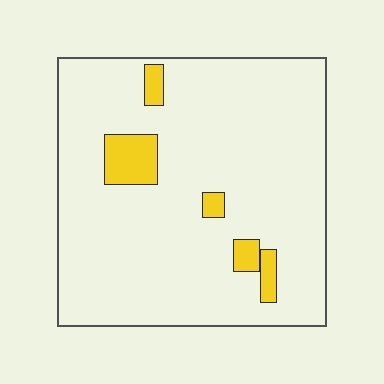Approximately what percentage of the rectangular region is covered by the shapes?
Approximately 10%.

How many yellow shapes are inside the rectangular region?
5.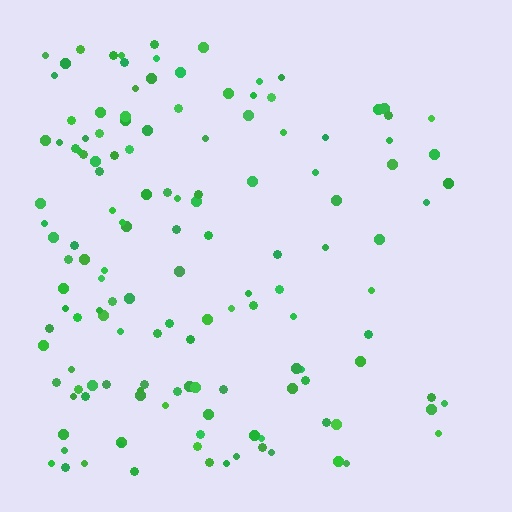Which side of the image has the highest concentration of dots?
The left.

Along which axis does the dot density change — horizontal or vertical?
Horizontal.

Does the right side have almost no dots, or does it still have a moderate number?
Still a moderate number, just noticeably fewer than the left.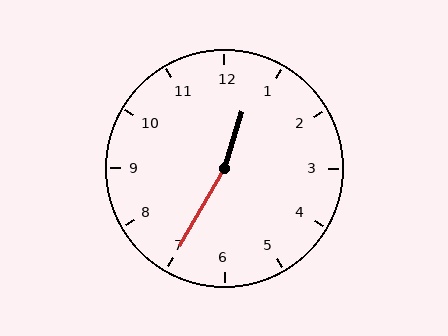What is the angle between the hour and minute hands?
Approximately 168 degrees.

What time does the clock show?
12:35.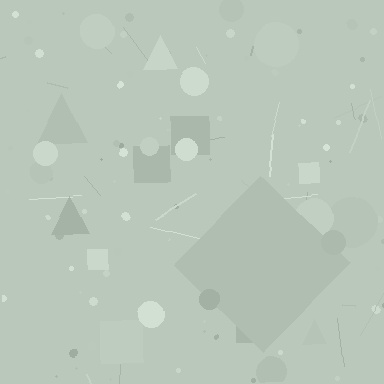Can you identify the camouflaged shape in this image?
The camouflaged shape is a diamond.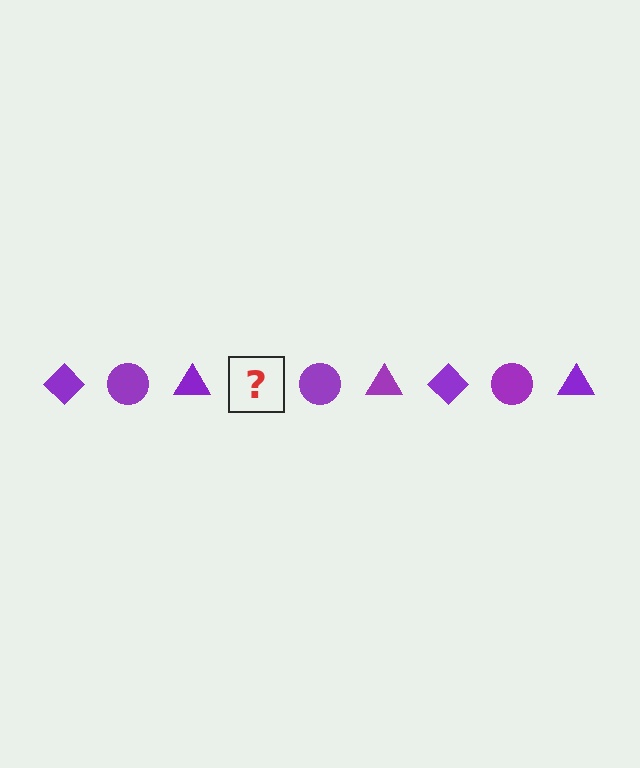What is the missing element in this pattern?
The missing element is a purple diamond.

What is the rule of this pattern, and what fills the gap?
The rule is that the pattern cycles through diamond, circle, triangle shapes in purple. The gap should be filled with a purple diamond.